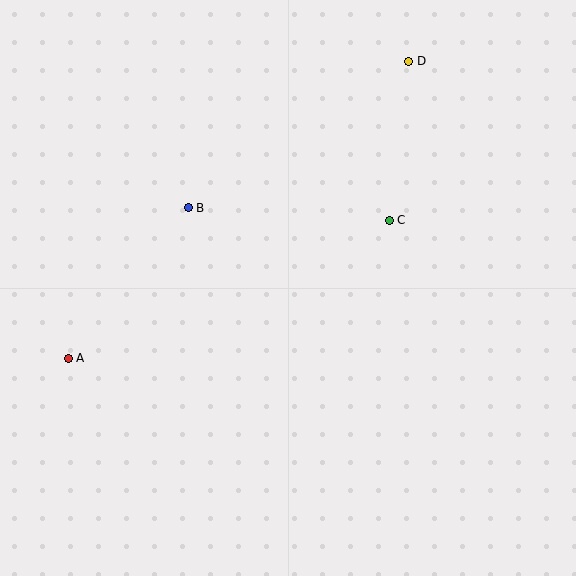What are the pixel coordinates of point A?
Point A is at (68, 358).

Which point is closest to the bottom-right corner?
Point C is closest to the bottom-right corner.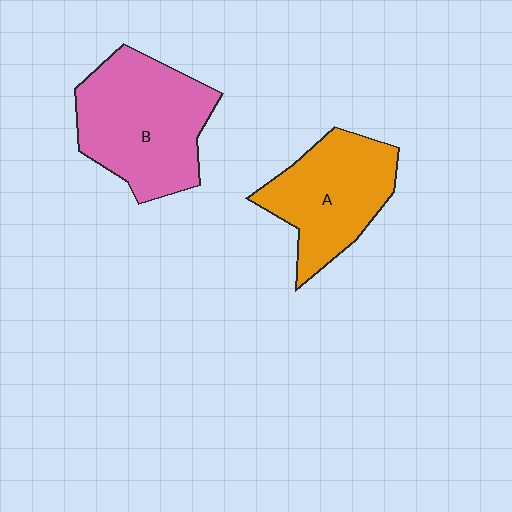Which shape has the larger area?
Shape B (pink).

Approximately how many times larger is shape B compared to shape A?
Approximately 1.2 times.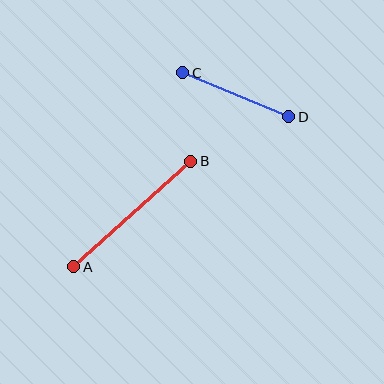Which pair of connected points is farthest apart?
Points A and B are farthest apart.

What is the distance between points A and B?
The distance is approximately 157 pixels.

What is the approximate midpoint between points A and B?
The midpoint is at approximately (132, 214) pixels.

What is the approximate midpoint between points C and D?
The midpoint is at approximately (236, 95) pixels.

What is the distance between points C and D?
The distance is approximately 115 pixels.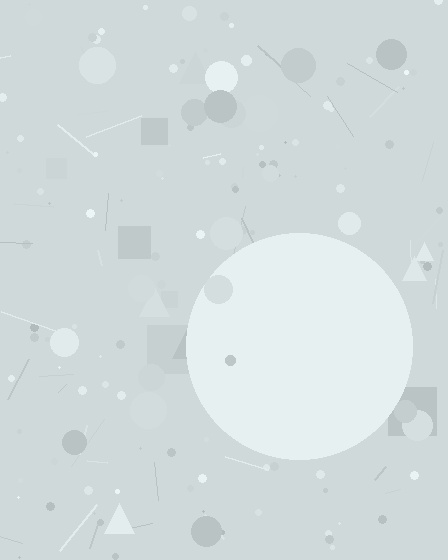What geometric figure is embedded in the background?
A circle is embedded in the background.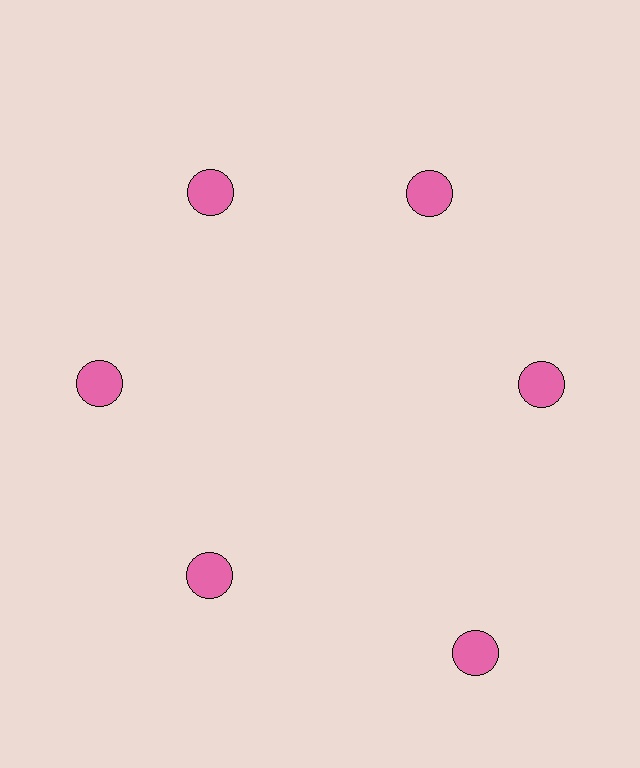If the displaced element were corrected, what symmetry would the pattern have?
It would have 6-fold rotational symmetry — the pattern would map onto itself every 60 degrees.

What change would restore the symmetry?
The symmetry would be restored by moving it inward, back onto the ring so that all 6 circles sit at equal angles and equal distance from the center.